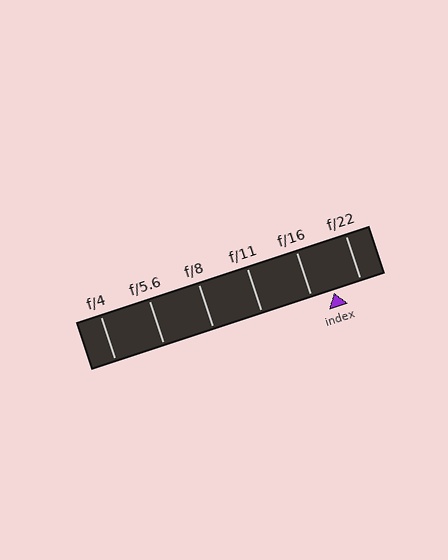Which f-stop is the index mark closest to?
The index mark is closest to f/16.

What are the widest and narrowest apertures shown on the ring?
The widest aperture shown is f/4 and the narrowest is f/22.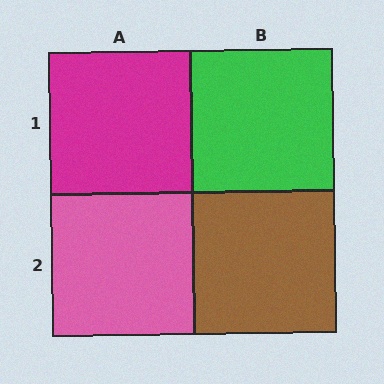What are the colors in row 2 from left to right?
Pink, brown.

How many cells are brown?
1 cell is brown.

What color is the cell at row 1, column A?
Magenta.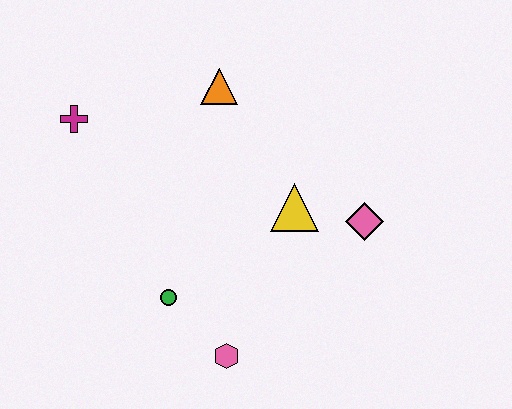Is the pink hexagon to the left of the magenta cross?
No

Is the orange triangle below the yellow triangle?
No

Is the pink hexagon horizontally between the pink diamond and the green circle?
Yes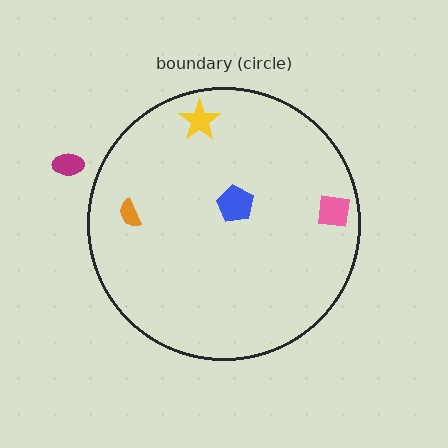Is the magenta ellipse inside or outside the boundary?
Outside.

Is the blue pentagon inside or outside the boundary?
Inside.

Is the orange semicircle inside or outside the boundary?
Inside.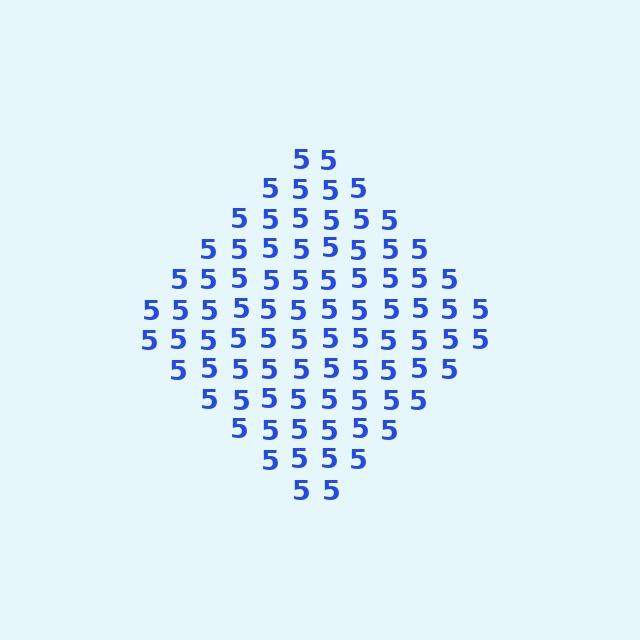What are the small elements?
The small elements are digit 5's.